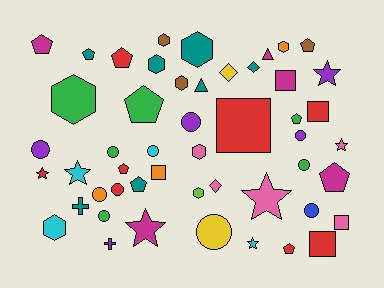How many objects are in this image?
There are 50 objects.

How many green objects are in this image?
There are 6 green objects.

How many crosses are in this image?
There are 2 crosses.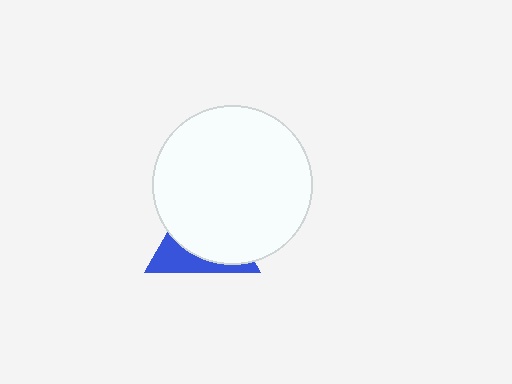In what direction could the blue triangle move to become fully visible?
The blue triangle could move toward the lower-left. That would shift it out from behind the white circle entirely.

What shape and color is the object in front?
The object in front is a white circle.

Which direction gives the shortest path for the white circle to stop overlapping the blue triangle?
Moving toward the upper-right gives the shortest separation.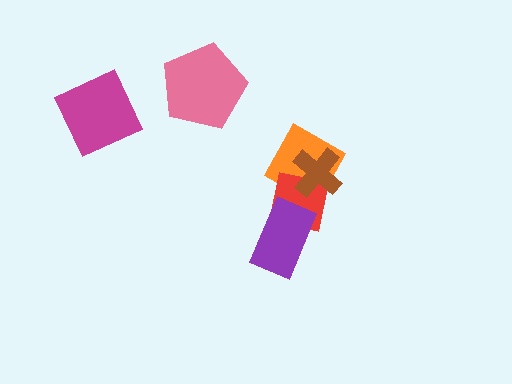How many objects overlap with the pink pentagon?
0 objects overlap with the pink pentagon.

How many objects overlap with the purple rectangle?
1 object overlaps with the purple rectangle.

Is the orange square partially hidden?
Yes, it is partially covered by another shape.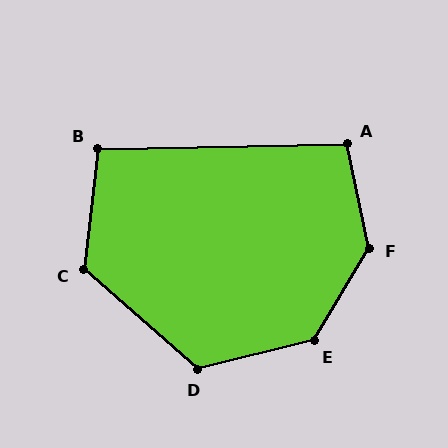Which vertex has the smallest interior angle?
B, at approximately 97 degrees.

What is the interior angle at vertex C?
Approximately 125 degrees (obtuse).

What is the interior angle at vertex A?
Approximately 101 degrees (obtuse).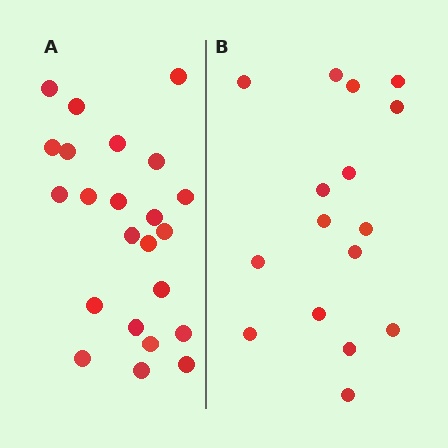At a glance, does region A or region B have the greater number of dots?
Region A (the left region) has more dots.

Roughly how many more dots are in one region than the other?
Region A has roughly 8 or so more dots than region B.